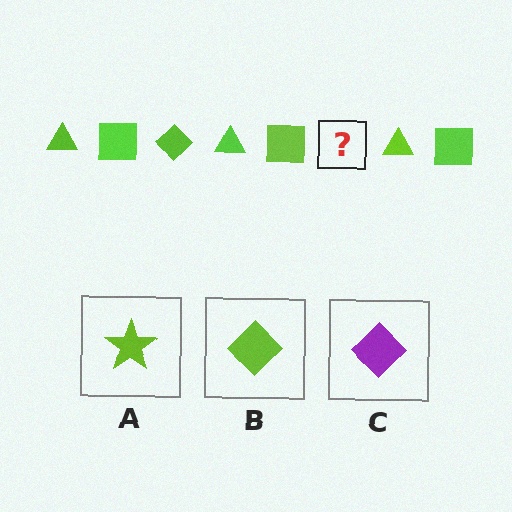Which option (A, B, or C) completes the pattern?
B.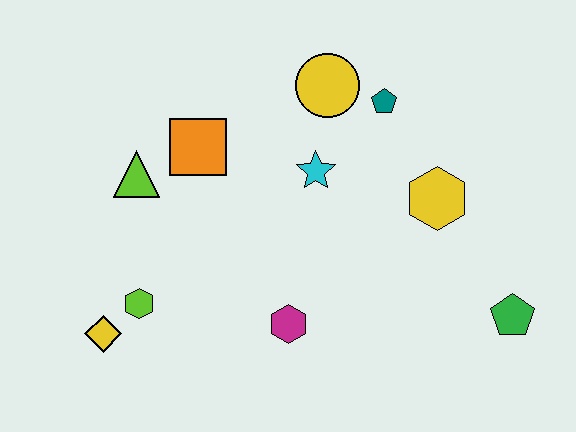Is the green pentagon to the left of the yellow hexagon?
No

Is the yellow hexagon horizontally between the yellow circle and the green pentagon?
Yes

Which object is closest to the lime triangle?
The orange square is closest to the lime triangle.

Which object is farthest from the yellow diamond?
The green pentagon is farthest from the yellow diamond.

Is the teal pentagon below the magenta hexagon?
No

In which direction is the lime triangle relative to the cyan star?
The lime triangle is to the left of the cyan star.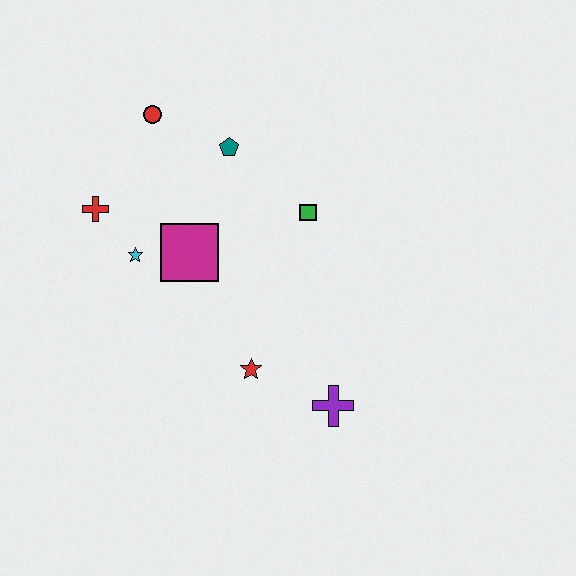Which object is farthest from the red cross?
The purple cross is farthest from the red cross.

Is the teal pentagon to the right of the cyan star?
Yes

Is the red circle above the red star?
Yes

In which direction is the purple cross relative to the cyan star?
The purple cross is to the right of the cyan star.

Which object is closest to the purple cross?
The red star is closest to the purple cross.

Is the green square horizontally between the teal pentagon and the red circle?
No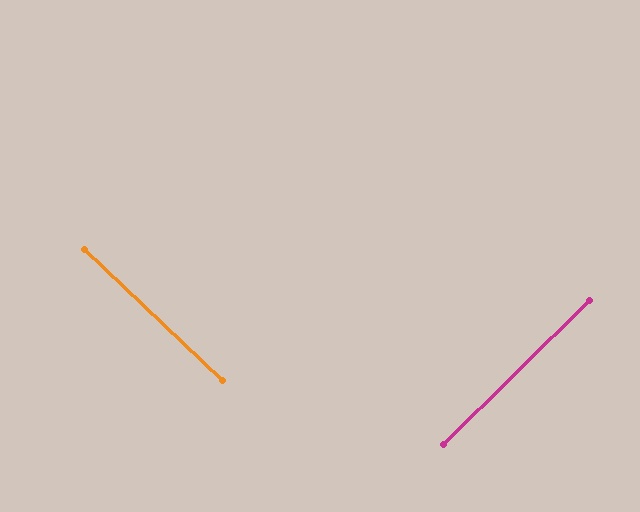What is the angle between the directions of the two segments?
Approximately 88 degrees.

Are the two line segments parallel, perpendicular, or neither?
Perpendicular — they meet at approximately 88°.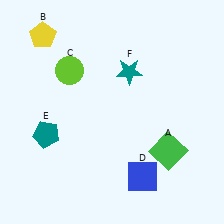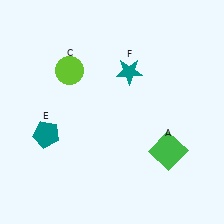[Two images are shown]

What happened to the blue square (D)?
The blue square (D) was removed in Image 2. It was in the bottom-right area of Image 1.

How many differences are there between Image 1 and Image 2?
There are 2 differences between the two images.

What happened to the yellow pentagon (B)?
The yellow pentagon (B) was removed in Image 2. It was in the top-left area of Image 1.